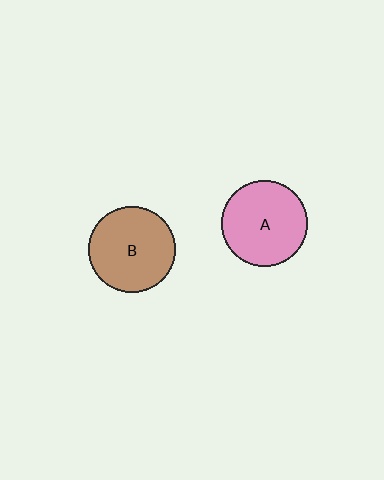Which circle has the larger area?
Circle B (brown).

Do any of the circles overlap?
No, none of the circles overlap.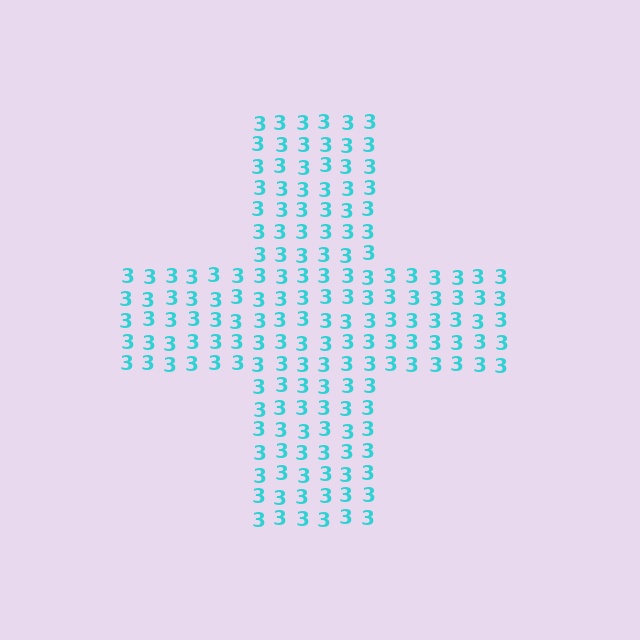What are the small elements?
The small elements are digit 3's.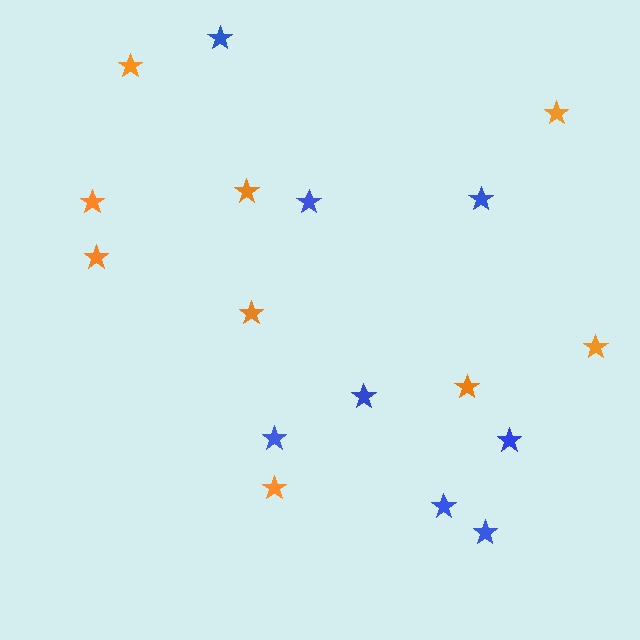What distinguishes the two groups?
There are 2 groups: one group of blue stars (8) and one group of orange stars (9).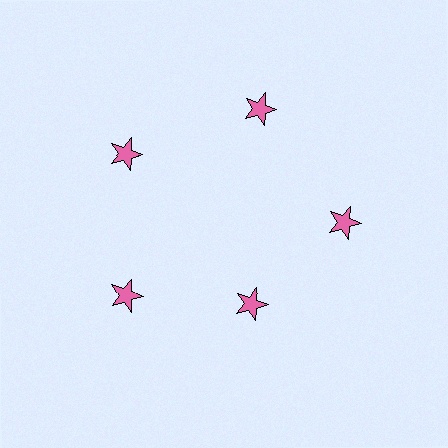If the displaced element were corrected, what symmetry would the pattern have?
It would have 5-fold rotational symmetry — the pattern would map onto itself every 72 degrees.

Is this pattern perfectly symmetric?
No. The 5 pink stars are arranged in a ring, but one element near the 5 o'clock position is pulled inward toward the center, breaking the 5-fold rotational symmetry.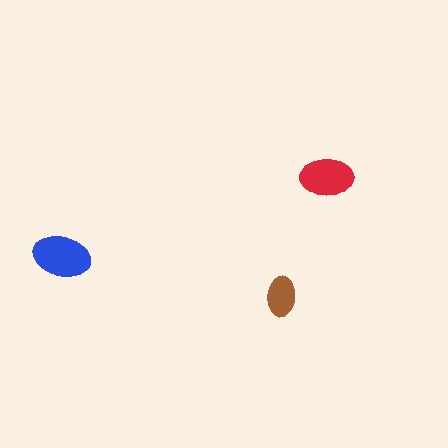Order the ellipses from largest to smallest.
the blue one, the red one, the brown one.